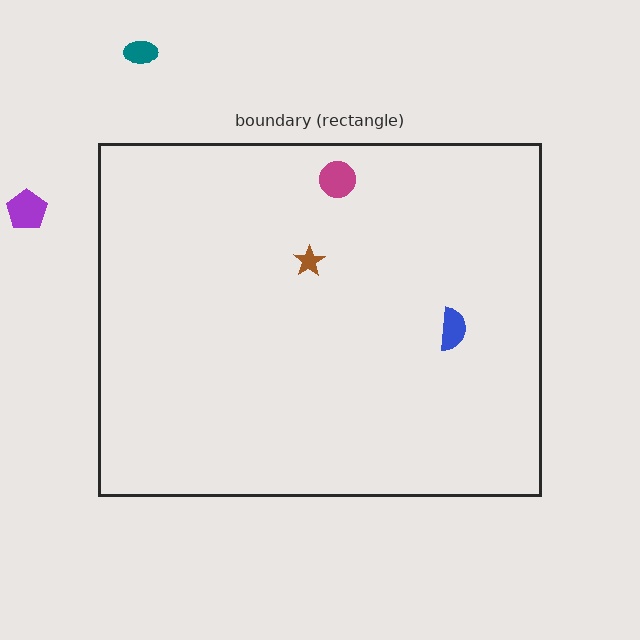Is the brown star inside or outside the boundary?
Inside.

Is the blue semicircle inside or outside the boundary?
Inside.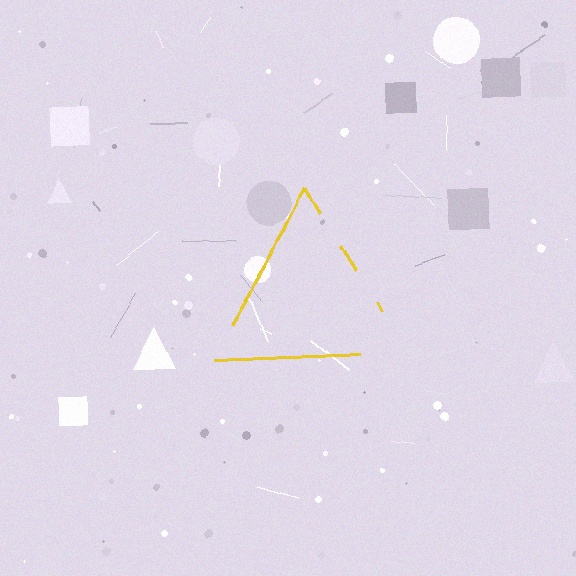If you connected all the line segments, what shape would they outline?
They would outline a triangle.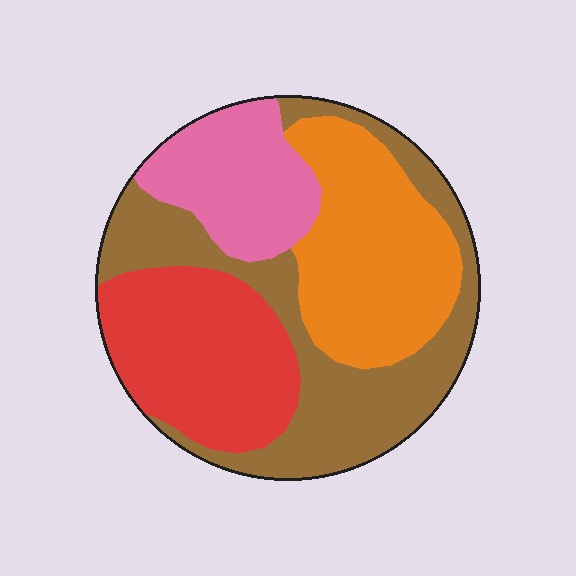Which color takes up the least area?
Pink, at roughly 15%.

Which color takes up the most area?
Brown, at roughly 35%.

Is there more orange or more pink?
Orange.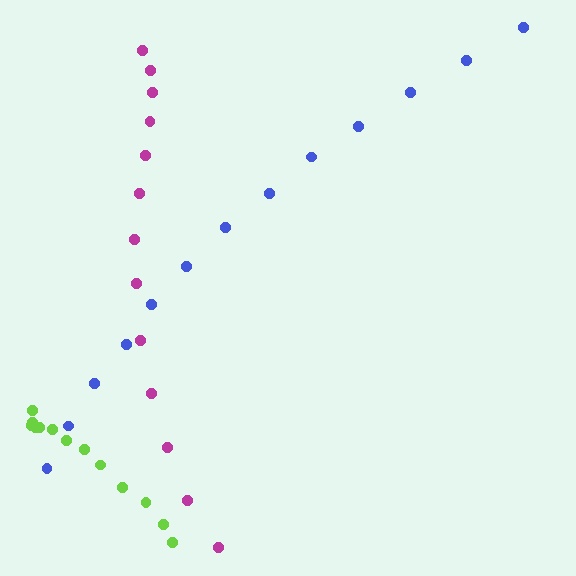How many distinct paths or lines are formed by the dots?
There are 3 distinct paths.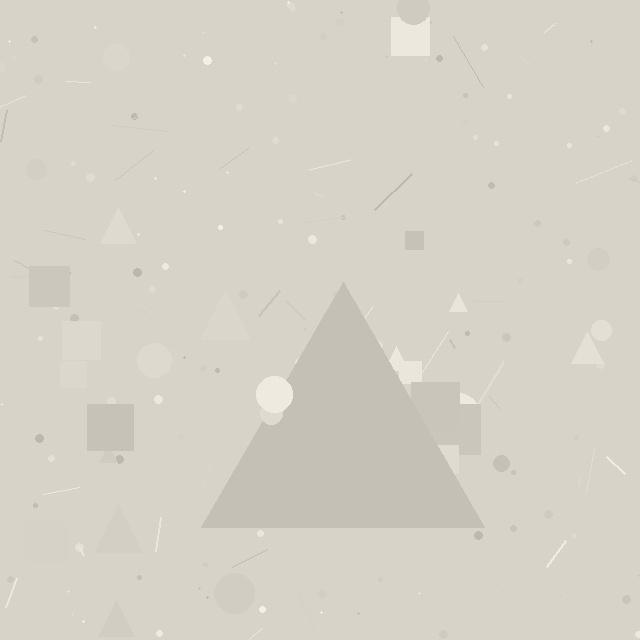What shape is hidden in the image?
A triangle is hidden in the image.